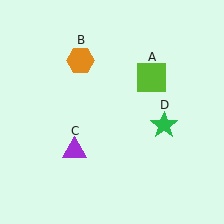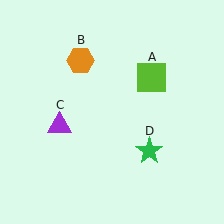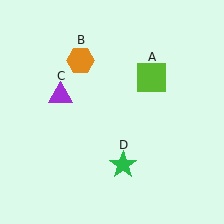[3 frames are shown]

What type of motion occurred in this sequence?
The purple triangle (object C), green star (object D) rotated clockwise around the center of the scene.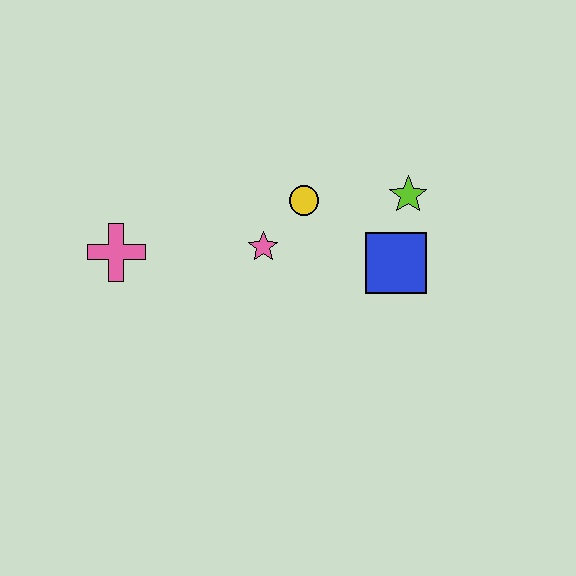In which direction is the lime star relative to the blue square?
The lime star is above the blue square.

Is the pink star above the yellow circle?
No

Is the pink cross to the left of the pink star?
Yes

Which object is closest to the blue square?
The lime star is closest to the blue square.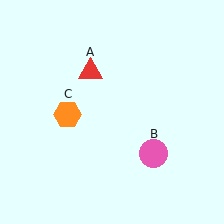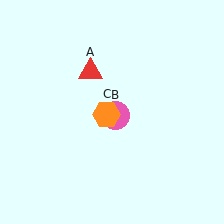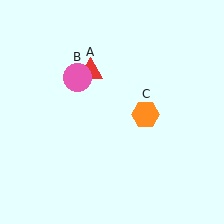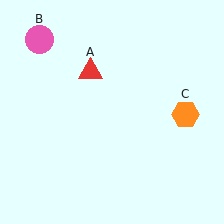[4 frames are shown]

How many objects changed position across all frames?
2 objects changed position: pink circle (object B), orange hexagon (object C).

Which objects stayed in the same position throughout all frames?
Red triangle (object A) remained stationary.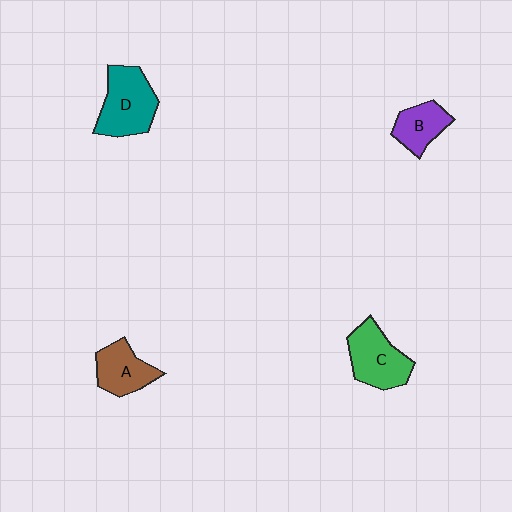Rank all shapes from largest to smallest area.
From largest to smallest: D (teal), C (green), A (brown), B (purple).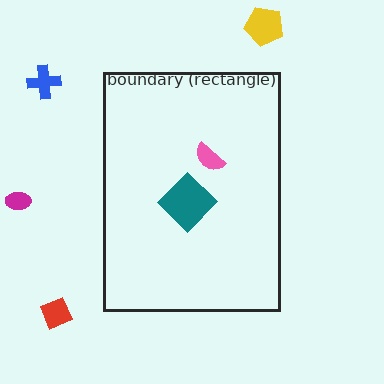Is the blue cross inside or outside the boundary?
Outside.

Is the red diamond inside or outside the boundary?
Outside.